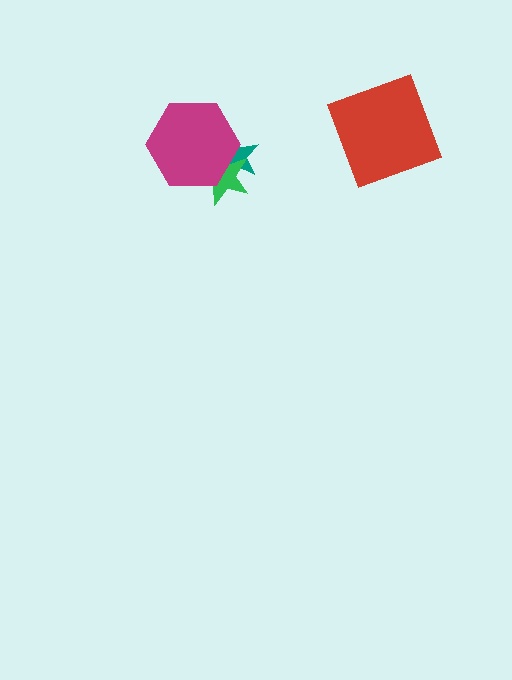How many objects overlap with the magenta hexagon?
2 objects overlap with the magenta hexagon.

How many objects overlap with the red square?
0 objects overlap with the red square.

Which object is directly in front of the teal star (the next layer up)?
The green star is directly in front of the teal star.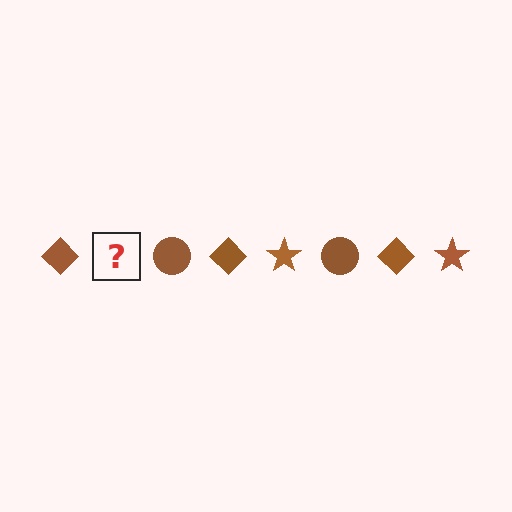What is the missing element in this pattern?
The missing element is a brown star.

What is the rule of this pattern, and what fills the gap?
The rule is that the pattern cycles through diamond, star, circle shapes in brown. The gap should be filled with a brown star.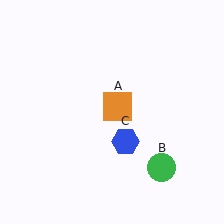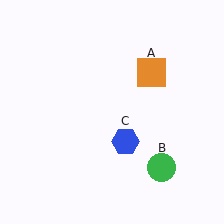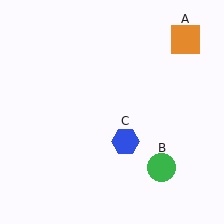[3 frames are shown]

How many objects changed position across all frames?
1 object changed position: orange square (object A).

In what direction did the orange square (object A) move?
The orange square (object A) moved up and to the right.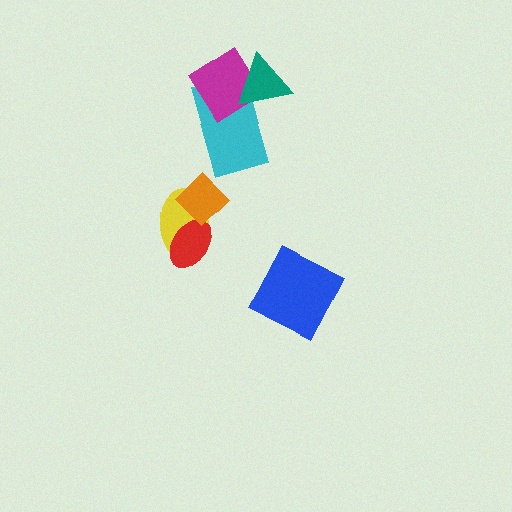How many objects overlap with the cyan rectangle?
2 objects overlap with the cyan rectangle.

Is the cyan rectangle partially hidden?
Yes, it is partially covered by another shape.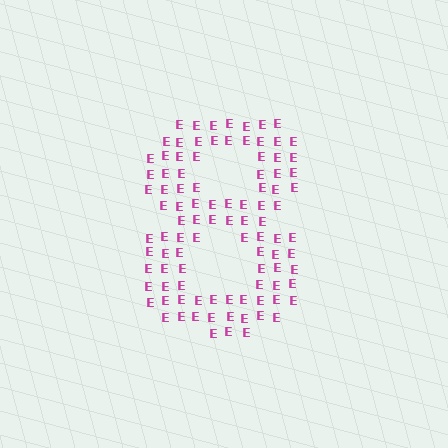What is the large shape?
The large shape is the digit 8.